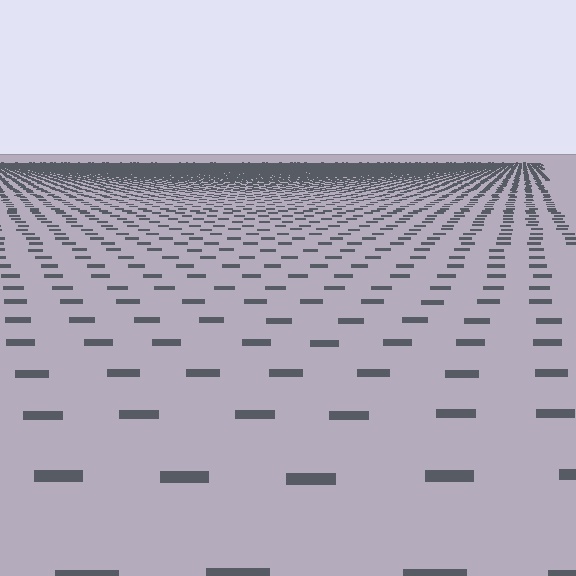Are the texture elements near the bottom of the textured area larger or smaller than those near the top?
Larger. Near the bottom, elements are closer to the viewer and appear at a bigger on-screen size.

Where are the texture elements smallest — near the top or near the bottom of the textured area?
Near the top.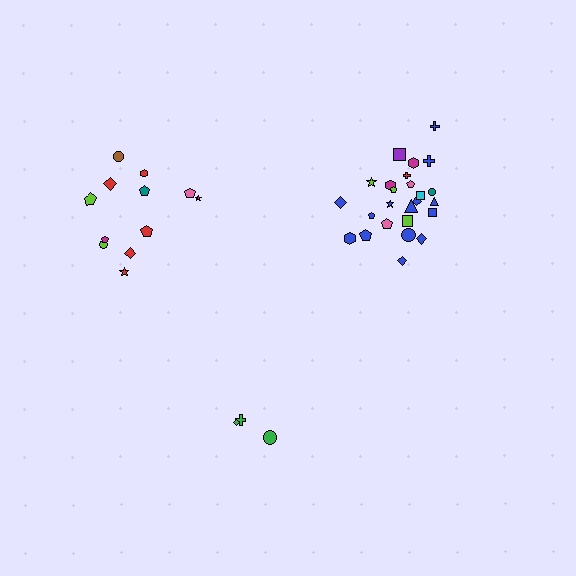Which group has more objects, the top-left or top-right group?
The top-right group.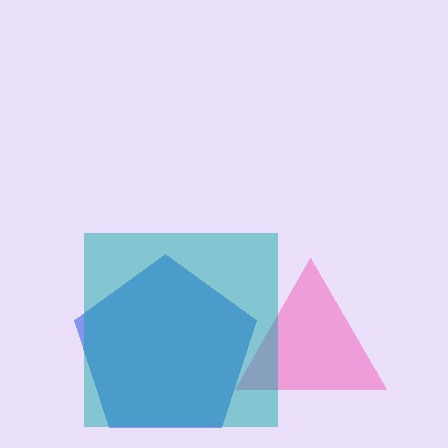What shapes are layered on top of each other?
The layered shapes are: a blue pentagon, a pink triangle, a teal square.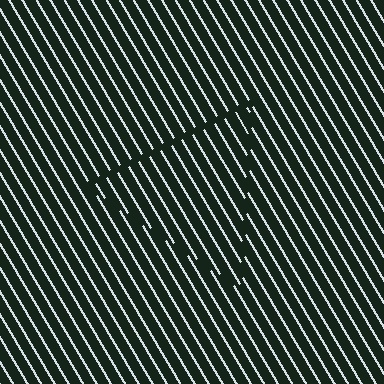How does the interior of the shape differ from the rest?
The interior of the shape contains the same grating, shifted by half a period — the contour is defined by the phase discontinuity where line-ends from the inner and outer gratings abut.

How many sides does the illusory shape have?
3 sides — the line-ends trace a triangle.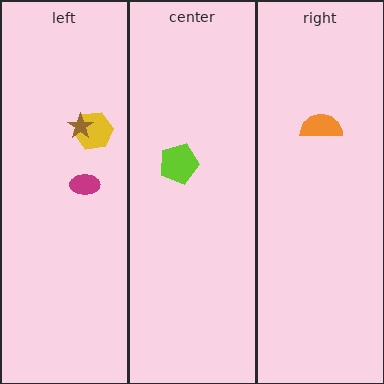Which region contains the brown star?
The left region.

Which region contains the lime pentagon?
The center region.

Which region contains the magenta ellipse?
The left region.